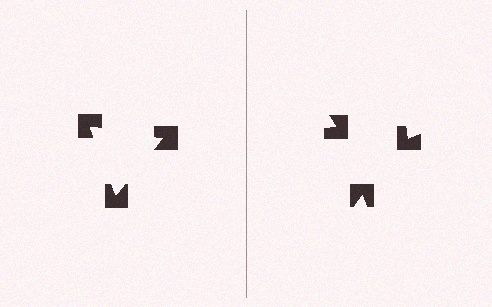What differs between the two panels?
The notched squares are positioned identically on both sides; only the wedge orientations differ. On the left they align to a triangle; on the right they are misaligned.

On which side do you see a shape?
An illusory triangle appears on the left side. On the right side the wedge cuts are rotated, so no coherent shape forms.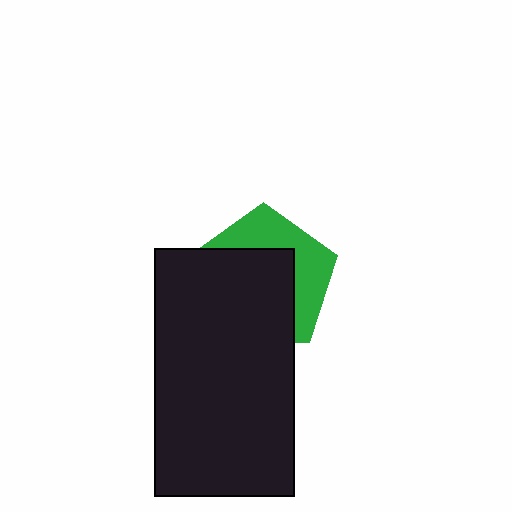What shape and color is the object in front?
The object in front is a black rectangle.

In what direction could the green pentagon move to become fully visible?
The green pentagon could move toward the upper-right. That would shift it out from behind the black rectangle entirely.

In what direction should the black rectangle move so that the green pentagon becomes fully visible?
The black rectangle should move toward the lower-left. That is the shortest direction to clear the overlap and leave the green pentagon fully visible.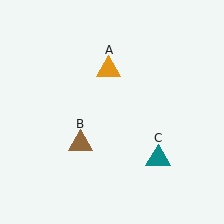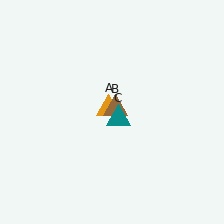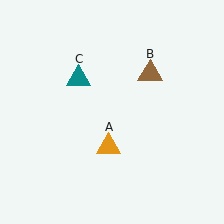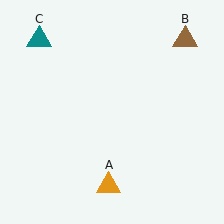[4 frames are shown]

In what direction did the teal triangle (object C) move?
The teal triangle (object C) moved up and to the left.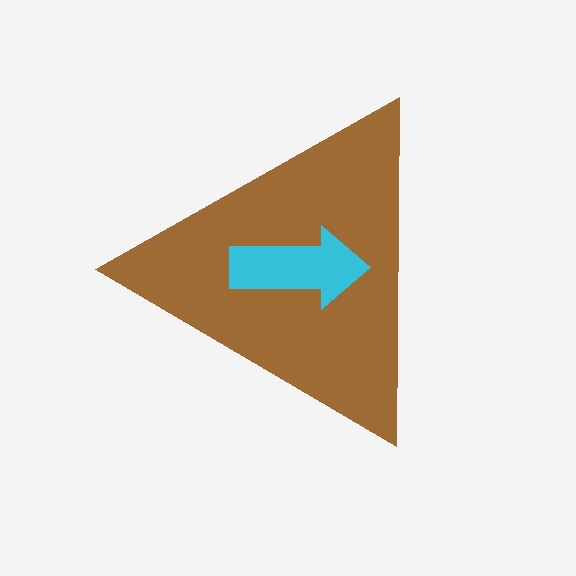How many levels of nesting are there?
2.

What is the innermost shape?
The cyan arrow.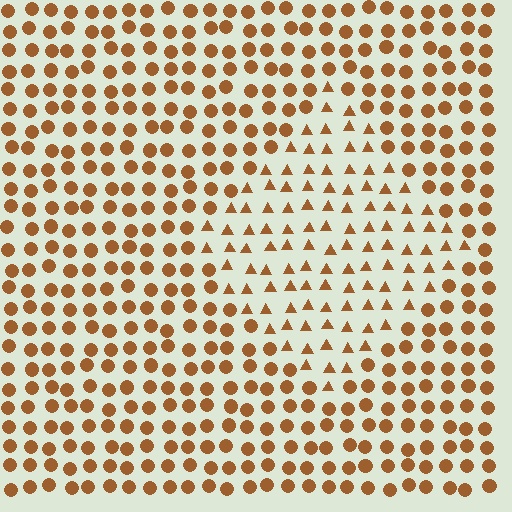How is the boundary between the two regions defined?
The boundary is defined by a change in element shape: triangles inside vs. circles outside. All elements share the same color and spacing.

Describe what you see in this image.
The image is filled with small brown elements arranged in a uniform grid. A diamond-shaped region contains triangles, while the surrounding area contains circles. The boundary is defined purely by the change in element shape.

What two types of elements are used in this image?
The image uses triangles inside the diamond region and circles outside it.